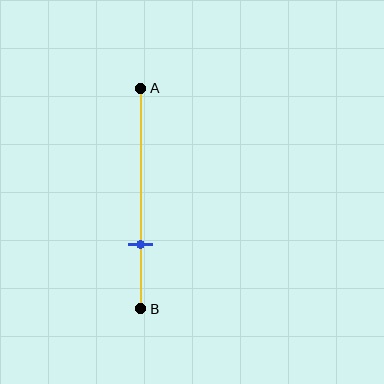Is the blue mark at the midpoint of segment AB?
No, the mark is at about 70% from A, not at the 50% midpoint.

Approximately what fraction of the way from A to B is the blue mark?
The blue mark is approximately 70% of the way from A to B.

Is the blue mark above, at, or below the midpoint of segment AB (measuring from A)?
The blue mark is below the midpoint of segment AB.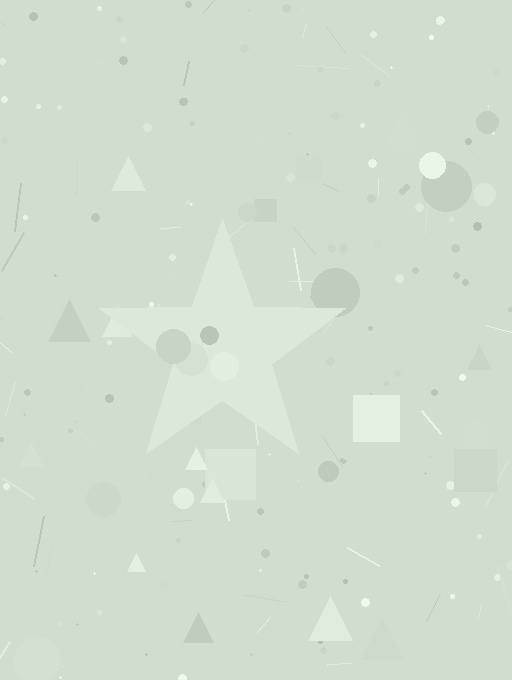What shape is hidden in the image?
A star is hidden in the image.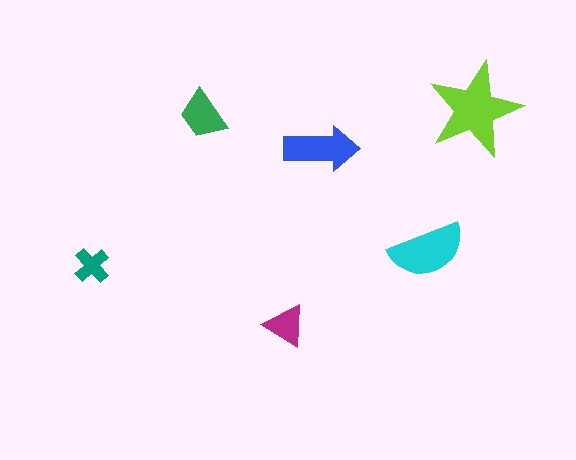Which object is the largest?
The lime star.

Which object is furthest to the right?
The lime star is rightmost.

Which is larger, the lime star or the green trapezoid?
The lime star.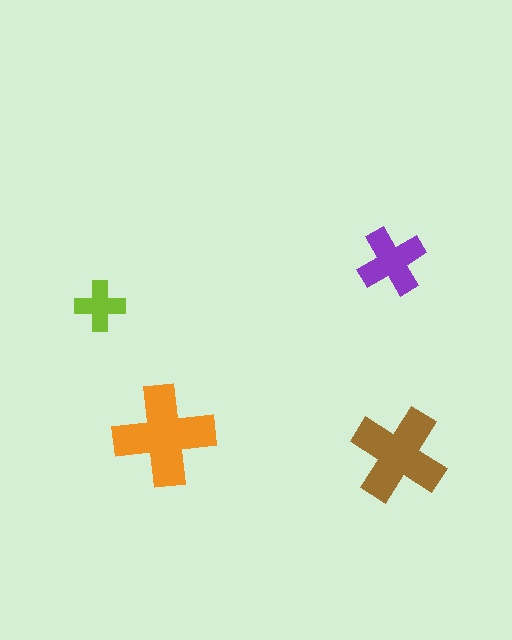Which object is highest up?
The purple cross is topmost.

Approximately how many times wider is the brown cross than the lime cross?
About 2 times wider.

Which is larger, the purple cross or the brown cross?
The brown one.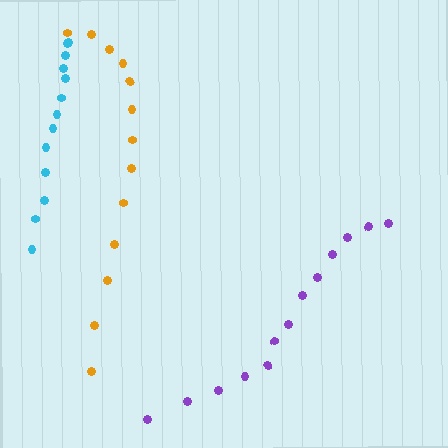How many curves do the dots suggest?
There are 3 distinct paths.